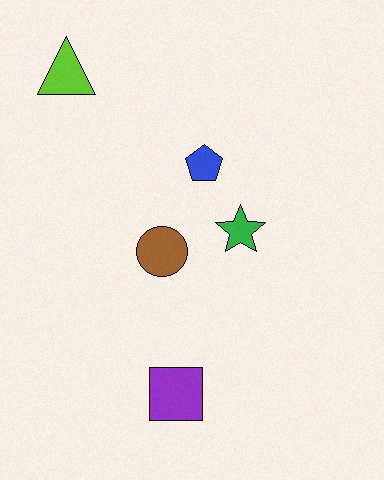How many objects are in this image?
There are 5 objects.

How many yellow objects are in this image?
There are no yellow objects.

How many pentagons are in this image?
There is 1 pentagon.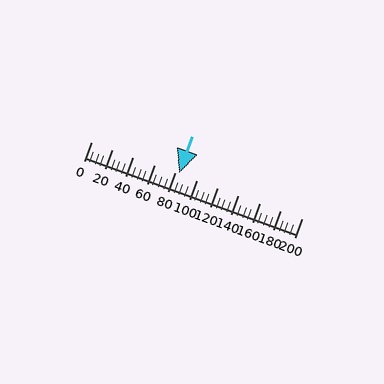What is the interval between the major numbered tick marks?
The major tick marks are spaced 20 units apart.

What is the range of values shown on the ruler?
The ruler shows values from 0 to 200.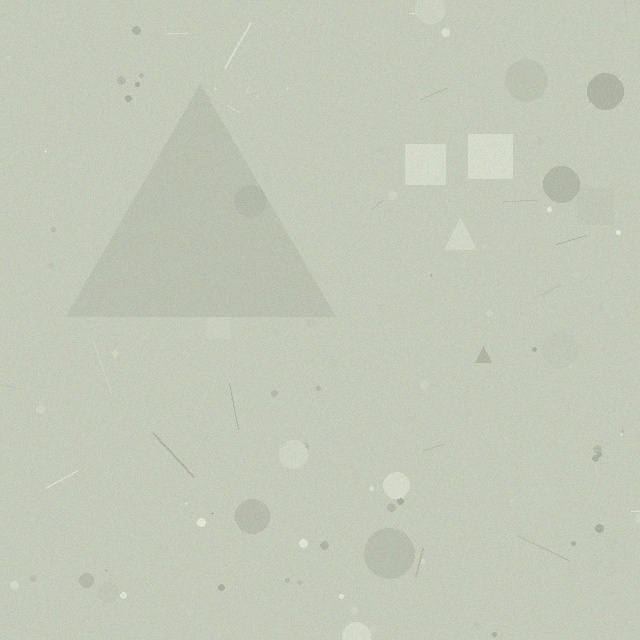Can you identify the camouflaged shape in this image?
The camouflaged shape is a triangle.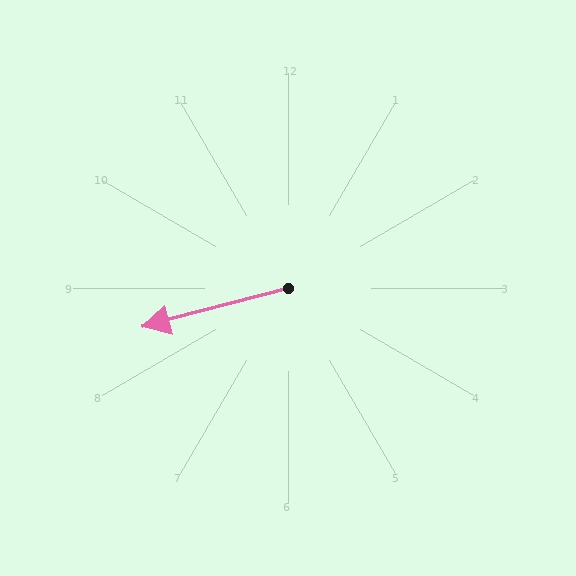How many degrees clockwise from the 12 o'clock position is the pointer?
Approximately 255 degrees.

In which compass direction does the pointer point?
West.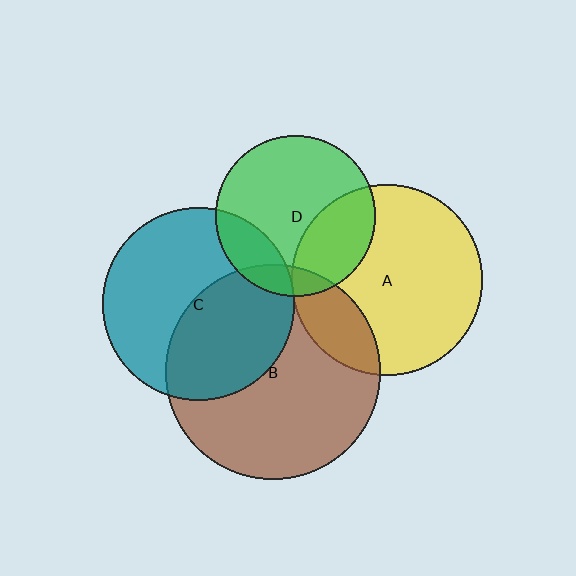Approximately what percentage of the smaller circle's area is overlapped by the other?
Approximately 5%.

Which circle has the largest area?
Circle B (brown).